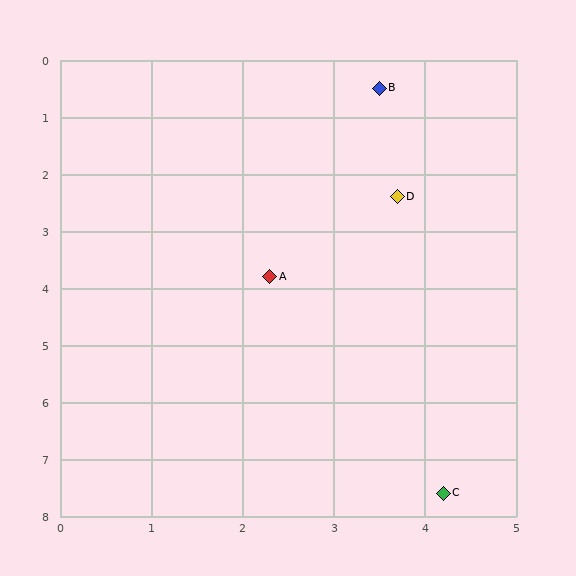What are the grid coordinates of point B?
Point B is at approximately (3.5, 0.5).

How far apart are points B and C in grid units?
Points B and C are about 7.1 grid units apart.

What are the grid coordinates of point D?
Point D is at approximately (3.7, 2.4).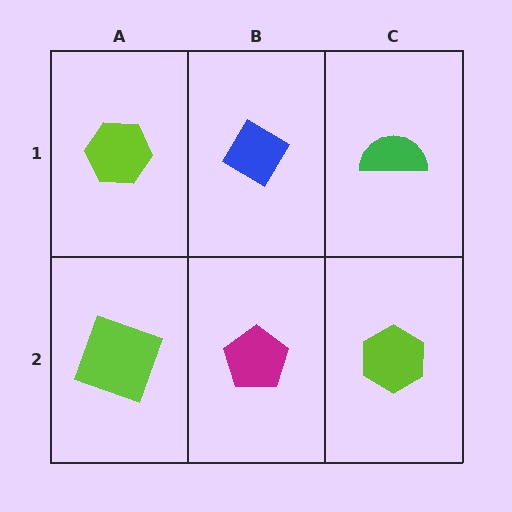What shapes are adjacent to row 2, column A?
A lime hexagon (row 1, column A), a magenta pentagon (row 2, column B).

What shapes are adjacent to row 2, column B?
A blue diamond (row 1, column B), a lime square (row 2, column A), a lime hexagon (row 2, column C).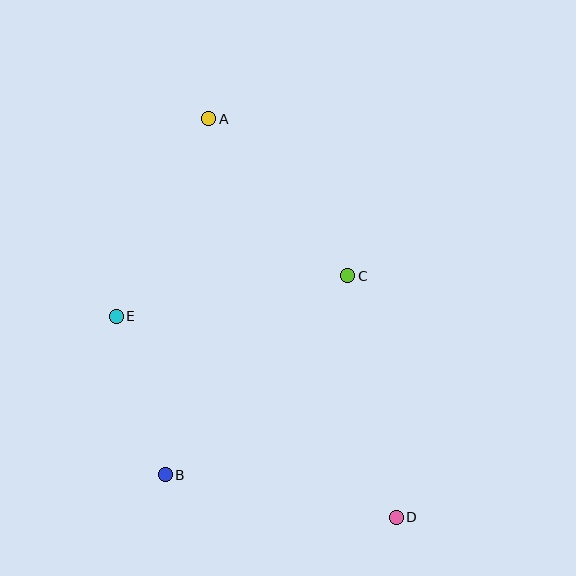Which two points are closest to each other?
Points B and E are closest to each other.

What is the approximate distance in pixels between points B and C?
The distance between B and C is approximately 270 pixels.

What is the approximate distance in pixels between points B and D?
The distance between B and D is approximately 235 pixels.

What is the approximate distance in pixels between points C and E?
The distance between C and E is approximately 235 pixels.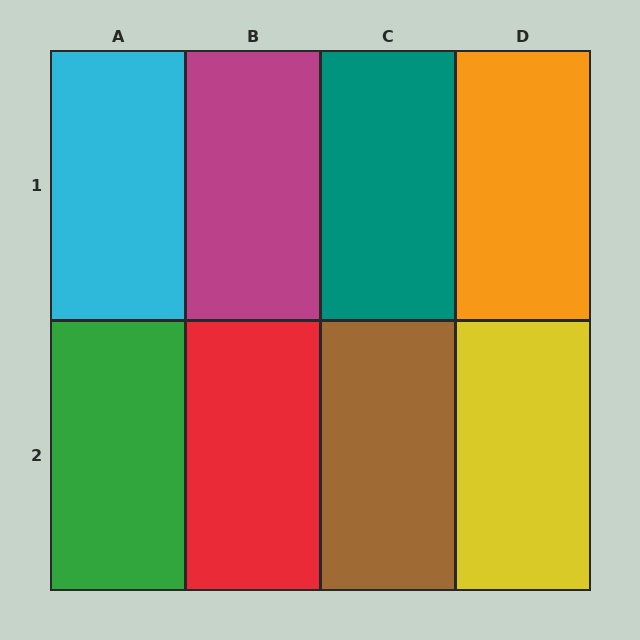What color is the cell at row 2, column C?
Brown.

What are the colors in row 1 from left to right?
Cyan, magenta, teal, orange.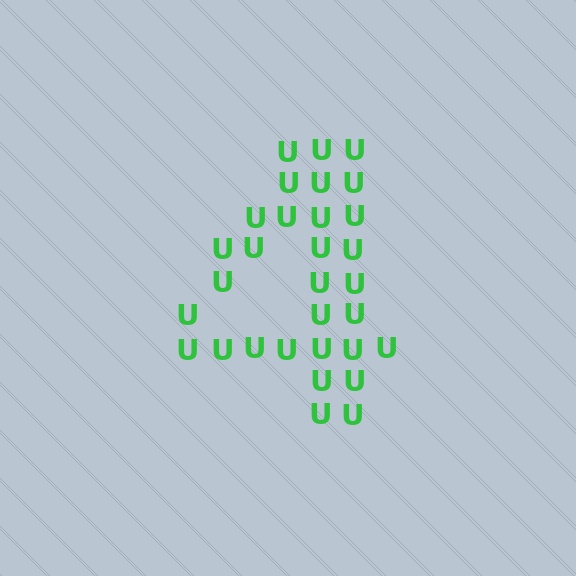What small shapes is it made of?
It is made of small letter U's.